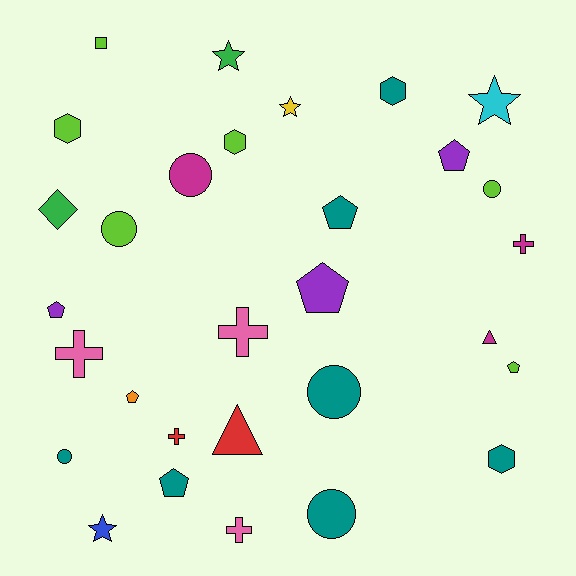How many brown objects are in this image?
There are no brown objects.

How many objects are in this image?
There are 30 objects.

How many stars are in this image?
There are 4 stars.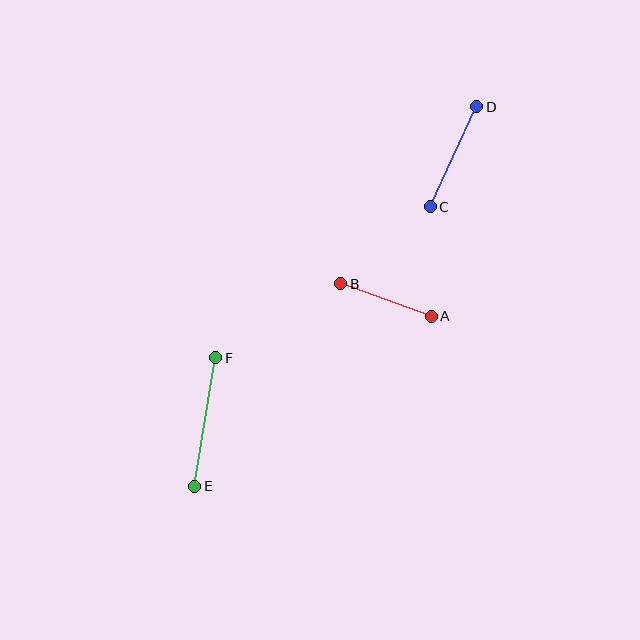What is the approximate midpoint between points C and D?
The midpoint is at approximately (454, 157) pixels.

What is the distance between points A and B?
The distance is approximately 96 pixels.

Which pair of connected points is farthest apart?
Points E and F are farthest apart.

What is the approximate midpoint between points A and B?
The midpoint is at approximately (386, 300) pixels.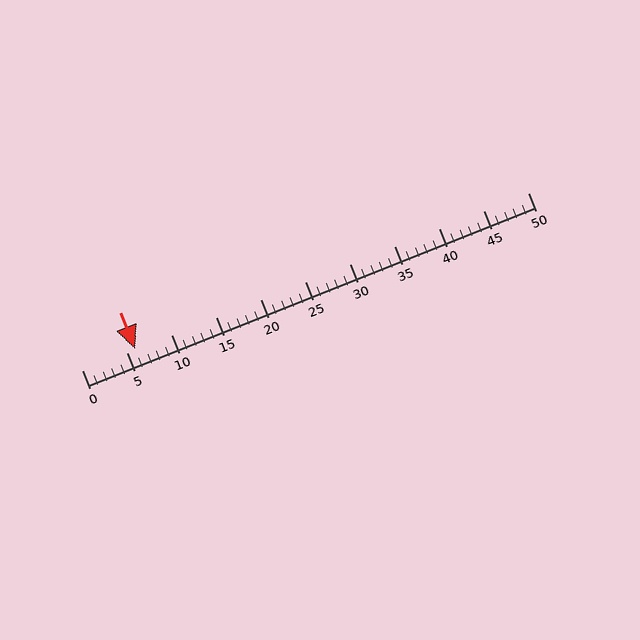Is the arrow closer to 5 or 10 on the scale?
The arrow is closer to 5.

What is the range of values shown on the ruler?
The ruler shows values from 0 to 50.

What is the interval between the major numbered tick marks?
The major tick marks are spaced 5 units apart.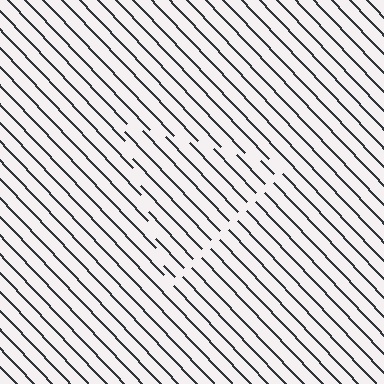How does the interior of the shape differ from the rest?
The interior of the shape contains the same grating, shifted by half a period — the contour is defined by the phase discontinuity where line-ends from the inner and outer gratings abut.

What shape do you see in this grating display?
An illusory triangle. The interior of the shape contains the same grating, shifted by half a period — the contour is defined by the phase discontinuity where line-ends from the inner and outer gratings abut.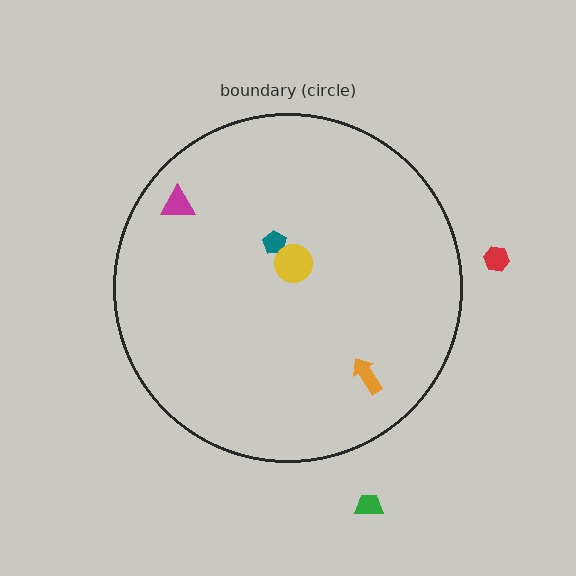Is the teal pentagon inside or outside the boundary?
Inside.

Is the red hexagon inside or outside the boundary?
Outside.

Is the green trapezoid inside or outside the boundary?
Outside.